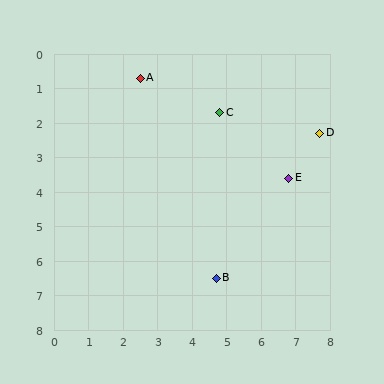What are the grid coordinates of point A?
Point A is at approximately (2.5, 0.7).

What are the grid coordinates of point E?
Point E is at approximately (6.8, 3.6).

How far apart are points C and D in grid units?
Points C and D are about 3.0 grid units apart.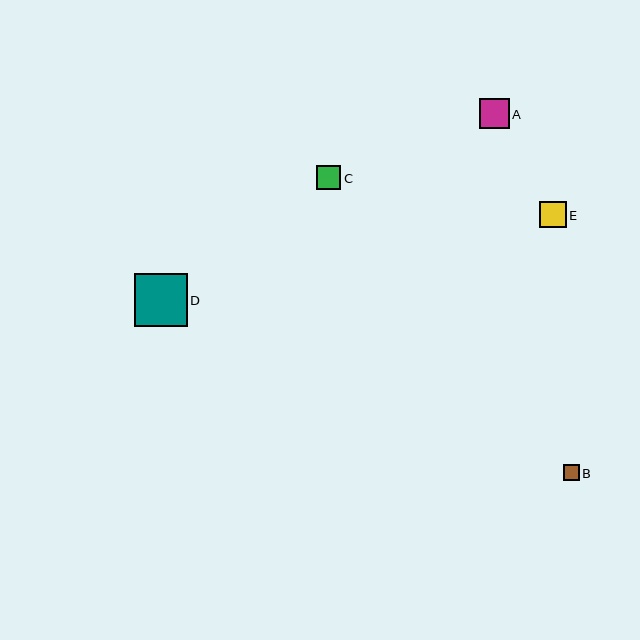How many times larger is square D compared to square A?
Square D is approximately 1.8 times the size of square A.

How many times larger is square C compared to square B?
Square C is approximately 1.5 times the size of square B.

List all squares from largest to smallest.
From largest to smallest: D, A, E, C, B.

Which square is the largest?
Square D is the largest with a size of approximately 52 pixels.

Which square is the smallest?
Square B is the smallest with a size of approximately 16 pixels.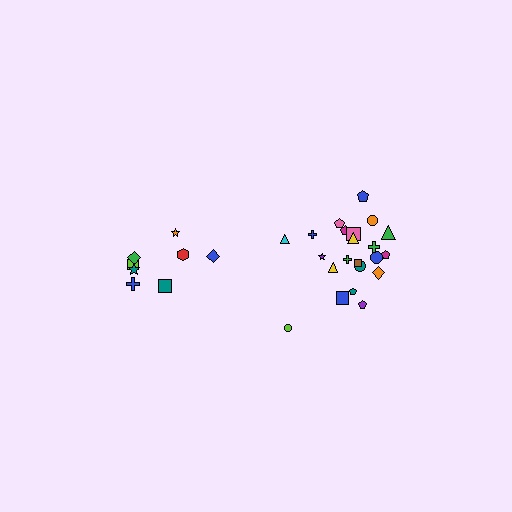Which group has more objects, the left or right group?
The right group.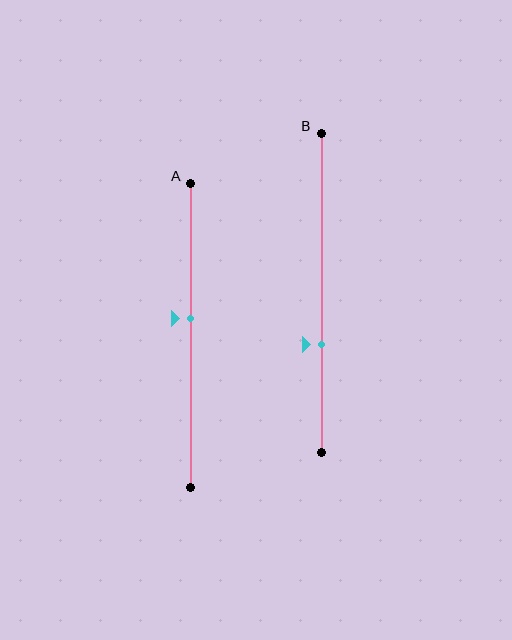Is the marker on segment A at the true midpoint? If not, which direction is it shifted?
No, the marker on segment A is shifted upward by about 6% of the segment length.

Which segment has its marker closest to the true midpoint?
Segment A has its marker closest to the true midpoint.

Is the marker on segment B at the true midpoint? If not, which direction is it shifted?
No, the marker on segment B is shifted downward by about 16% of the segment length.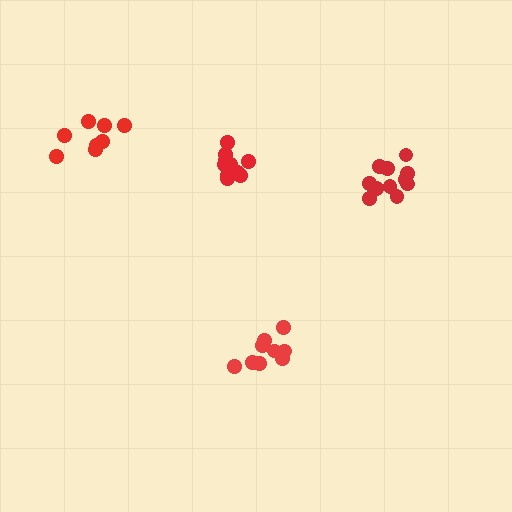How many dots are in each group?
Group 1: 11 dots, Group 2: 9 dots, Group 3: 8 dots, Group 4: 12 dots (40 total).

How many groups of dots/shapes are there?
There are 4 groups.